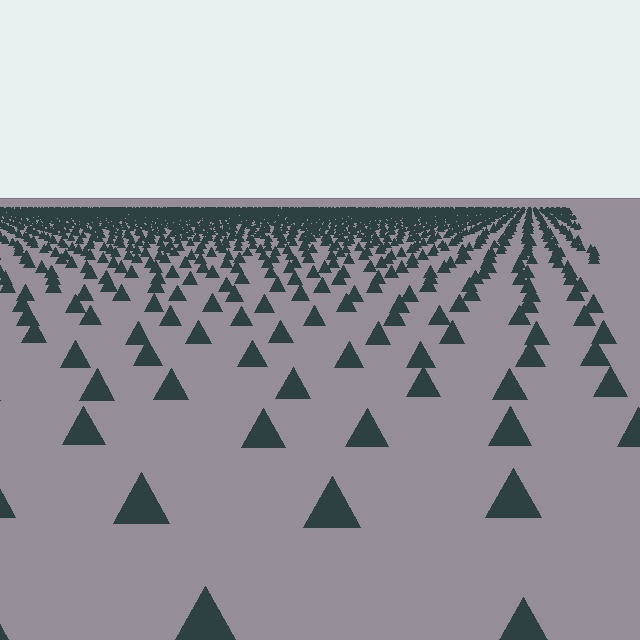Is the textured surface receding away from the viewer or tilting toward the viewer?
The surface is receding away from the viewer. Texture elements get smaller and denser toward the top.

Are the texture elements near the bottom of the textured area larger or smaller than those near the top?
Larger. Near the bottom, elements are closer to the viewer and appear at a bigger on-screen size.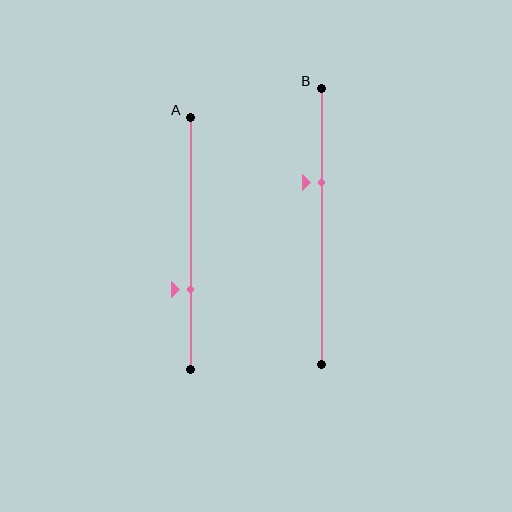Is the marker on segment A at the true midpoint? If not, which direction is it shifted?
No, the marker on segment A is shifted downward by about 18% of the segment length.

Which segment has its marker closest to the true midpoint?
Segment B has its marker closest to the true midpoint.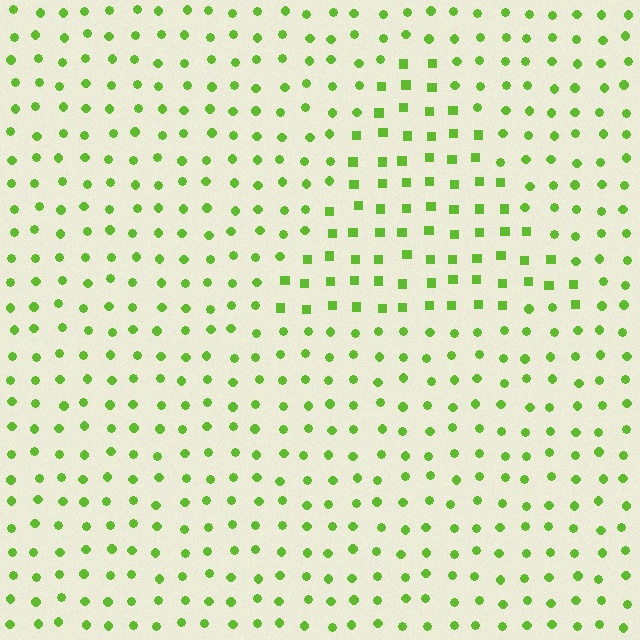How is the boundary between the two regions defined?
The boundary is defined by a change in element shape: squares inside vs. circles outside. All elements share the same color and spacing.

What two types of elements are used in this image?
The image uses squares inside the triangle region and circles outside it.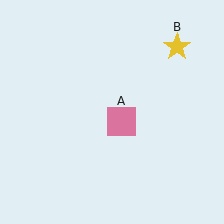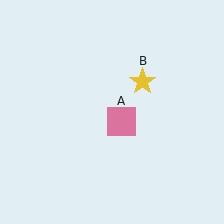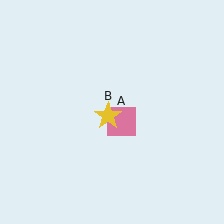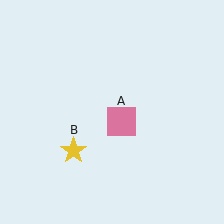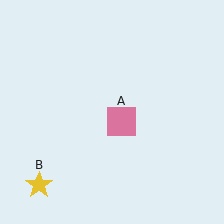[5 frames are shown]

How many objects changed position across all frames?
1 object changed position: yellow star (object B).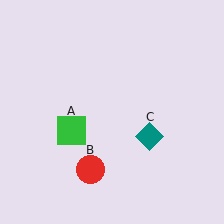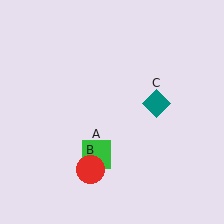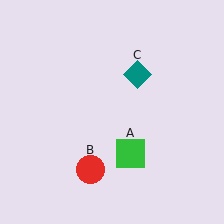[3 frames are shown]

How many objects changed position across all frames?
2 objects changed position: green square (object A), teal diamond (object C).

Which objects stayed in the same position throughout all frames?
Red circle (object B) remained stationary.